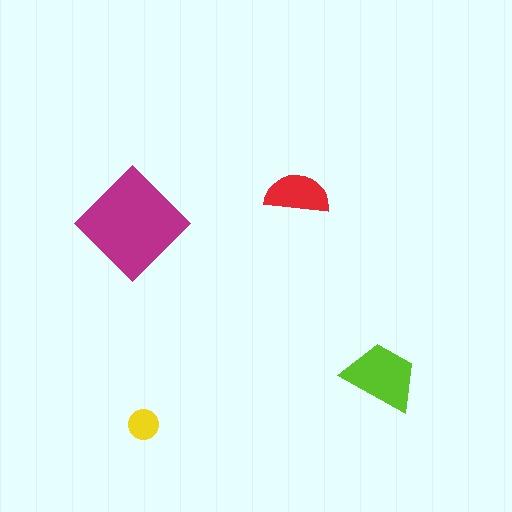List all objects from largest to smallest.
The magenta diamond, the lime trapezoid, the red semicircle, the yellow circle.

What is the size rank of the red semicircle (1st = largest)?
3rd.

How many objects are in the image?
There are 4 objects in the image.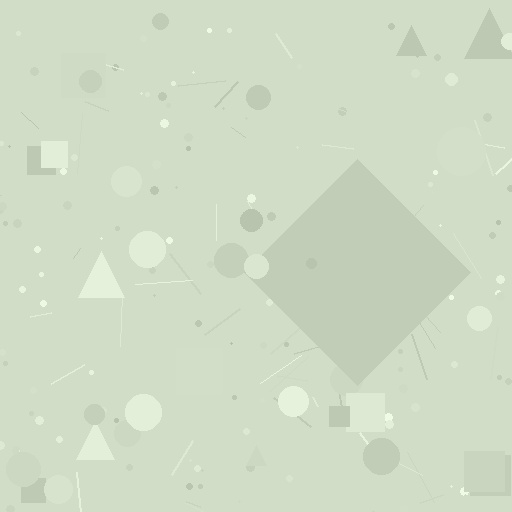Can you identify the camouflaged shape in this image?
The camouflaged shape is a diamond.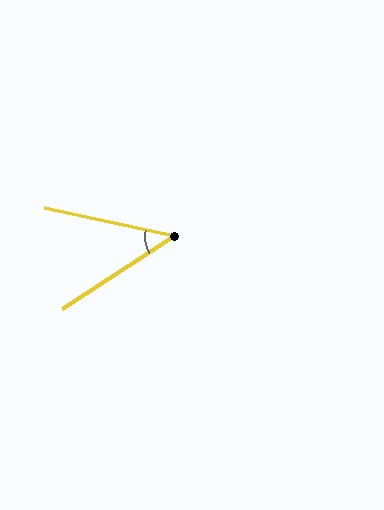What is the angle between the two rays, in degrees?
Approximately 46 degrees.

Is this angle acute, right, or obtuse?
It is acute.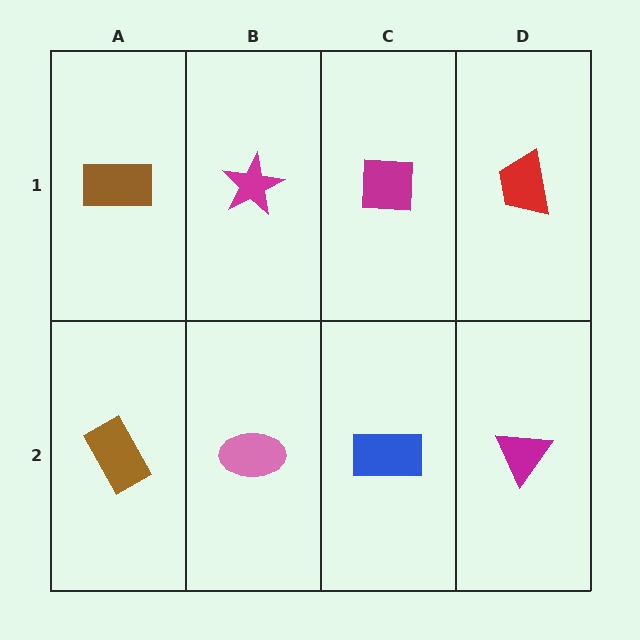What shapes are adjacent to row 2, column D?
A red trapezoid (row 1, column D), a blue rectangle (row 2, column C).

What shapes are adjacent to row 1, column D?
A magenta triangle (row 2, column D), a magenta square (row 1, column C).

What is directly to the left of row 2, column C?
A pink ellipse.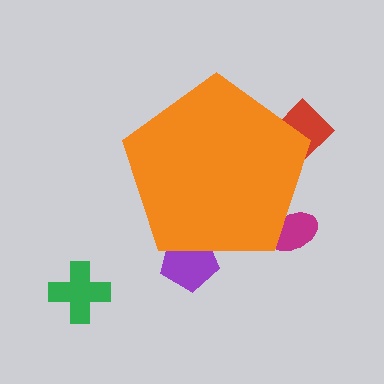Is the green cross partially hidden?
No, the green cross is fully visible.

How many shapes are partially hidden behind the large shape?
3 shapes are partially hidden.